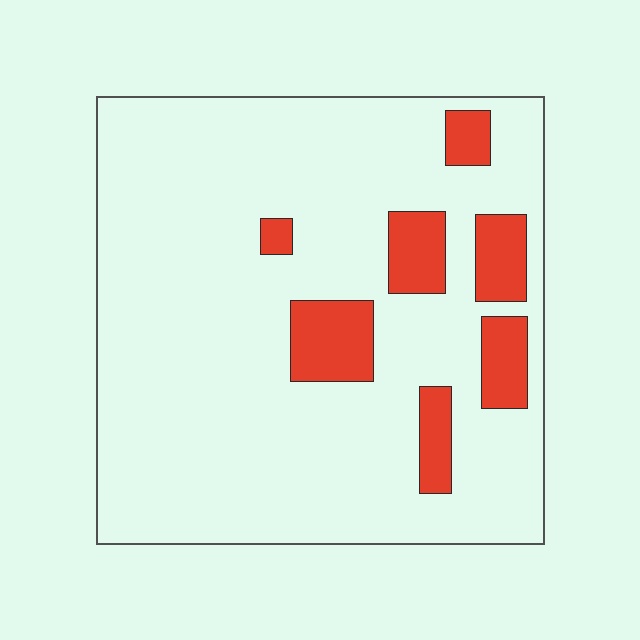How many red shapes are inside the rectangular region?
7.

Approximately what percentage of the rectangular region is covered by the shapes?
Approximately 15%.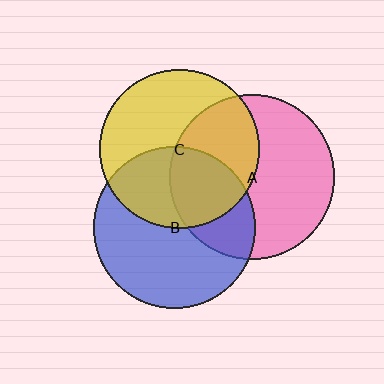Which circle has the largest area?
Circle A (pink).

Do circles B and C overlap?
Yes.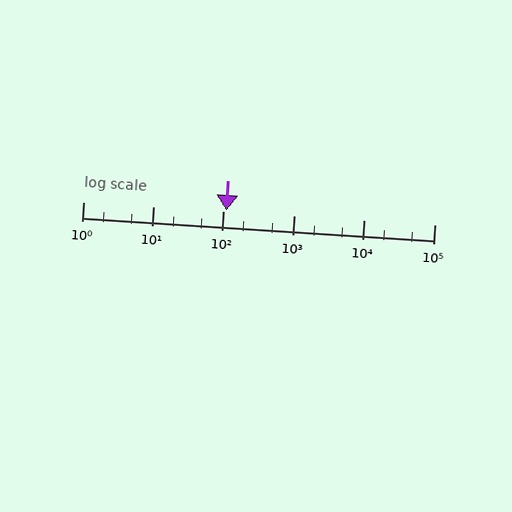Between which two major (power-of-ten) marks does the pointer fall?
The pointer is between 100 and 1000.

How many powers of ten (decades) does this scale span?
The scale spans 5 decades, from 1 to 100000.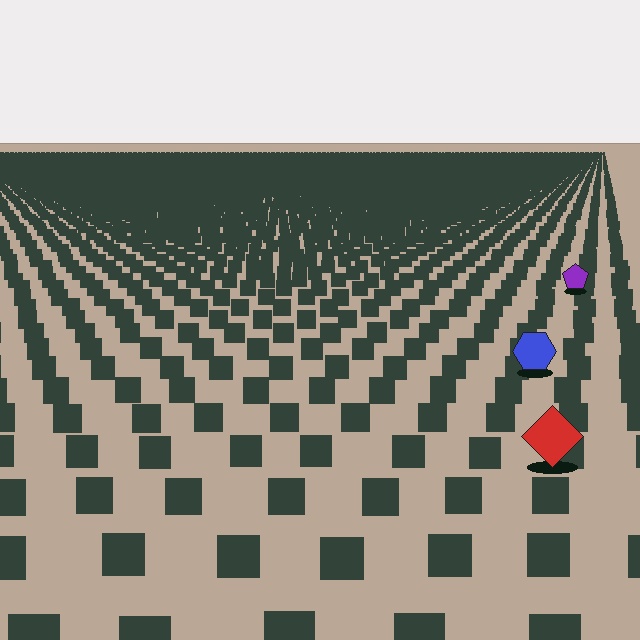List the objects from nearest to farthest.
From nearest to farthest: the red diamond, the blue hexagon, the purple pentagon.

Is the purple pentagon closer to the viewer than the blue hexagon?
No. The blue hexagon is closer — you can tell from the texture gradient: the ground texture is coarser near it.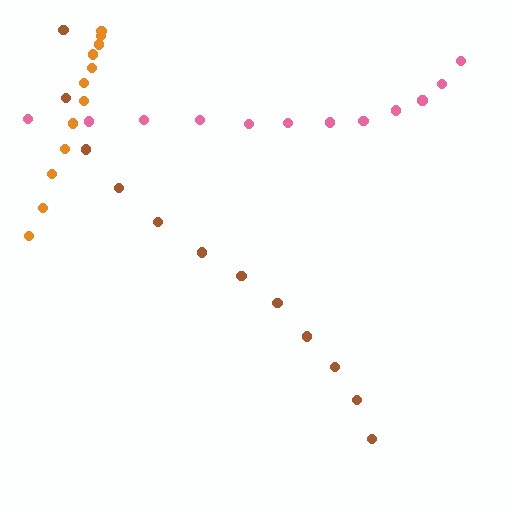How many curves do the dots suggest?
There are 3 distinct paths.